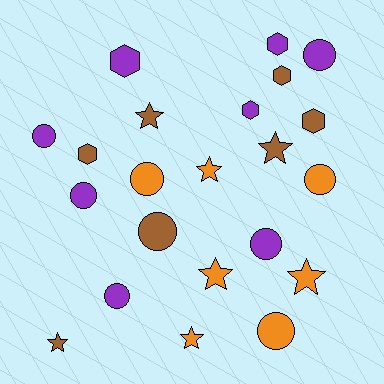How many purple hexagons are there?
There are 3 purple hexagons.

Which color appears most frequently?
Purple, with 8 objects.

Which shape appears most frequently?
Circle, with 9 objects.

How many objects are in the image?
There are 22 objects.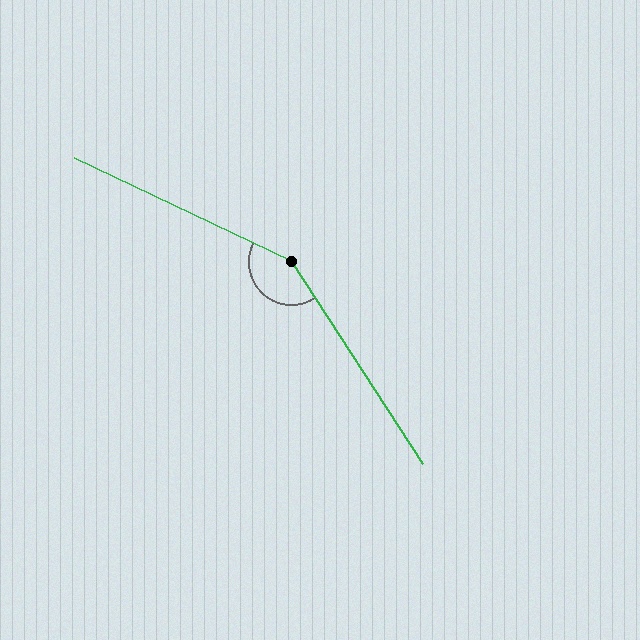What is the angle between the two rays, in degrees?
Approximately 148 degrees.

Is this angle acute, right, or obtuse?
It is obtuse.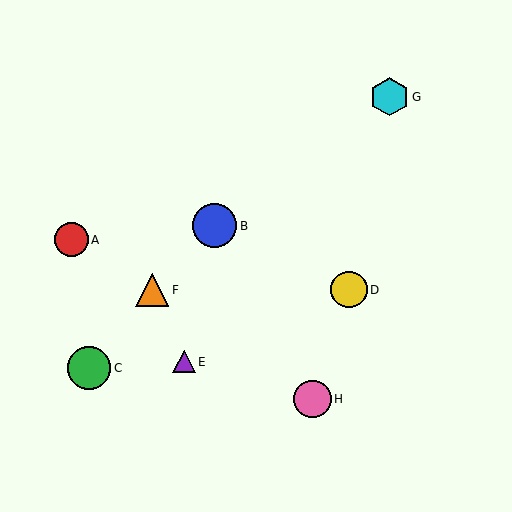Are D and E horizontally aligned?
No, D is at y≈290 and E is at y≈362.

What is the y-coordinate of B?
Object B is at y≈226.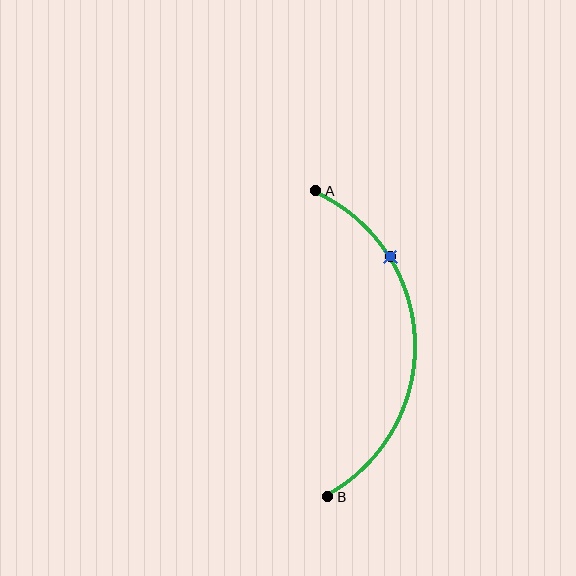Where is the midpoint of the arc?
The arc midpoint is the point on the curve farthest from the straight line joining A and B. It sits to the right of that line.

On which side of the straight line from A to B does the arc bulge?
The arc bulges to the right of the straight line connecting A and B.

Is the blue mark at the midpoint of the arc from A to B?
No. The blue mark lies on the arc but is closer to endpoint A. The arc midpoint would be at the point on the curve equidistant along the arc from both A and B.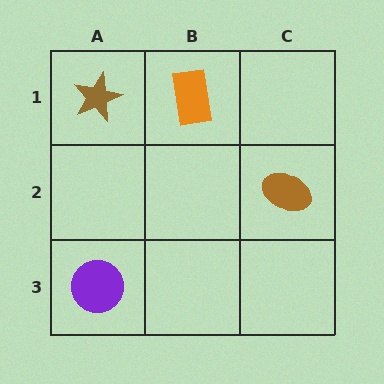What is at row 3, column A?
A purple circle.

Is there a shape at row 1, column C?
No, that cell is empty.